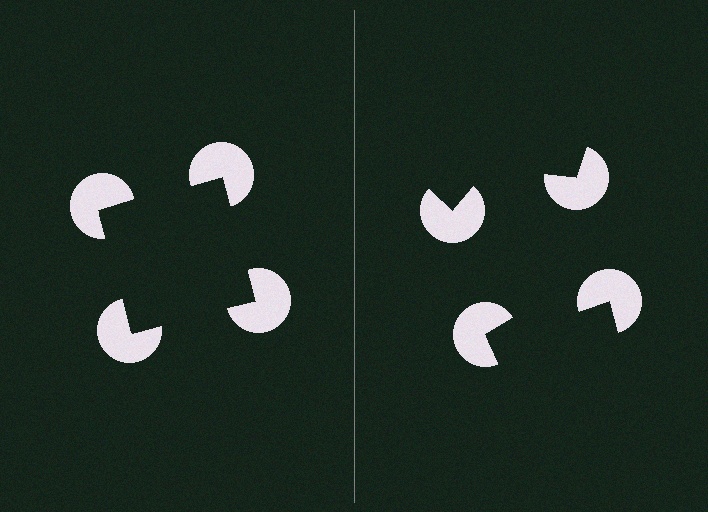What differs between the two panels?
The pac-man discs are positioned identically on both sides; only the wedge orientations differ. On the left they align to a square; on the right they are misaligned.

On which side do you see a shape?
An illusory square appears on the left side. On the right side the wedge cuts are rotated, so no coherent shape forms.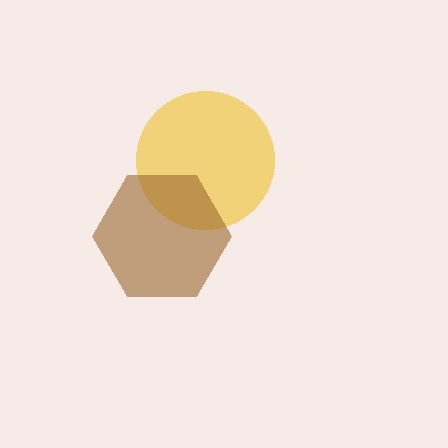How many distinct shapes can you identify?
There are 2 distinct shapes: a yellow circle, a brown hexagon.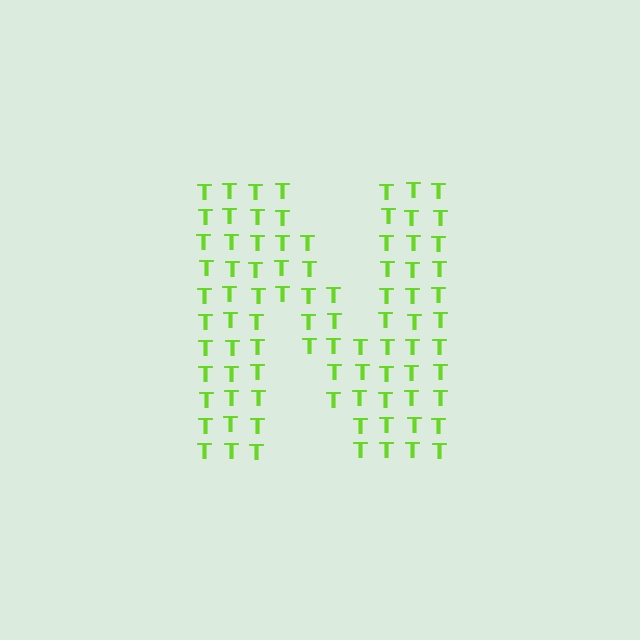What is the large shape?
The large shape is the letter N.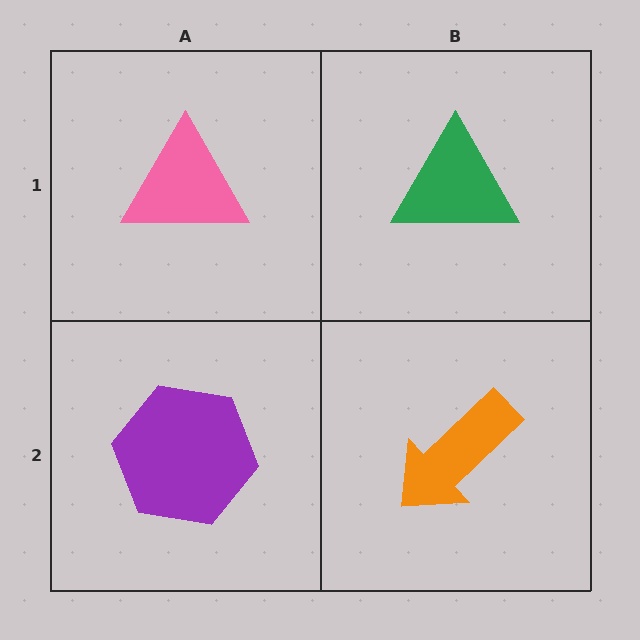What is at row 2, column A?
A purple hexagon.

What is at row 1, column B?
A green triangle.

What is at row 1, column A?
A pink triangle.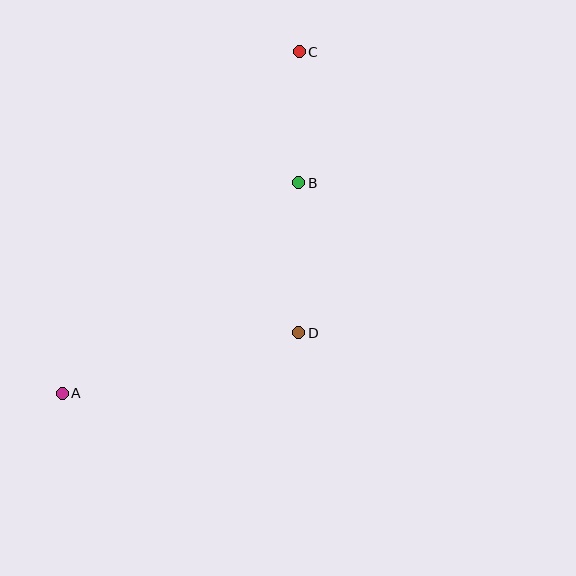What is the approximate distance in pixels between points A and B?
The distance between A and B is approximately 317 pixels.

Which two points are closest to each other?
Points B and C are closest to each other.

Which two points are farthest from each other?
Points A and C are farthest from each other.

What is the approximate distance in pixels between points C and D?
The distance between C and D is approximately 281 pixels.